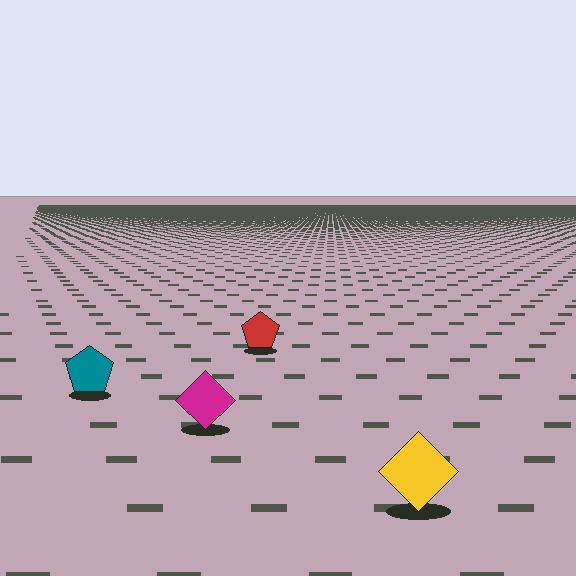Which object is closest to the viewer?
The yellow diamond is closest. The texture marks near it are larger and more spread out.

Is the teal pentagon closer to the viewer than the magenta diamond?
No. The magenta diamond is closer — you can tell from the texture gradient: the ground texture is coarser near it.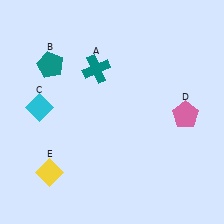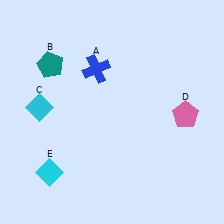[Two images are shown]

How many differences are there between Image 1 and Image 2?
There are 2 differences between the two images.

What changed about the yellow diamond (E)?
In Image 1, E is yellow. In Image 2, it changed to cyan.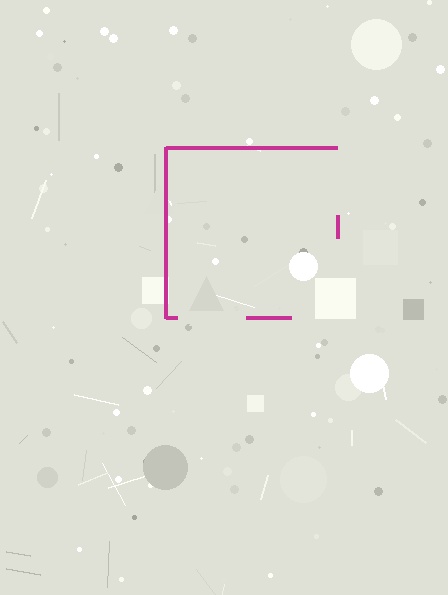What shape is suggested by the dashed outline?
The dashed outline suggests a square.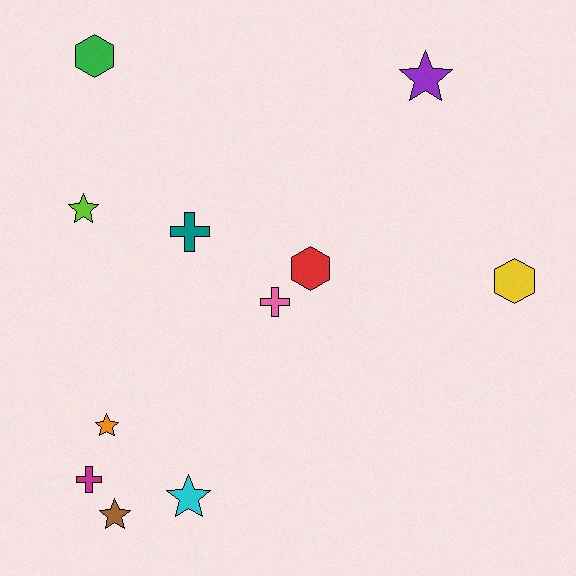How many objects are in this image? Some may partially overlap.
There are 11 objects.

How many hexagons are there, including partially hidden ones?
There are 3 hexagons.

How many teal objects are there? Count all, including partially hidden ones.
There is 1 teal object.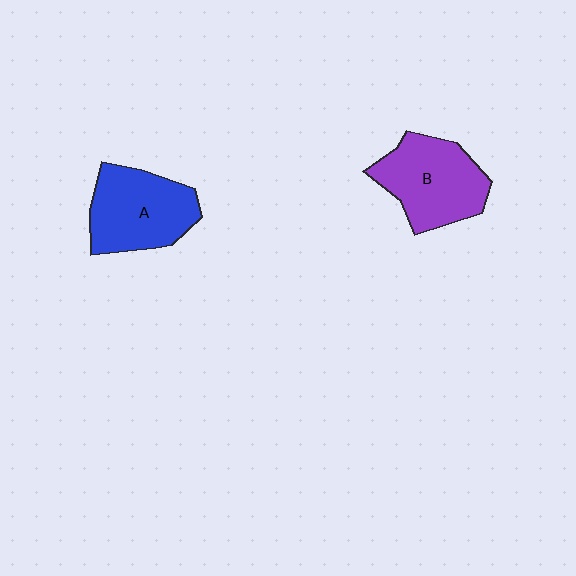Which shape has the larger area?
Shape B (purple).